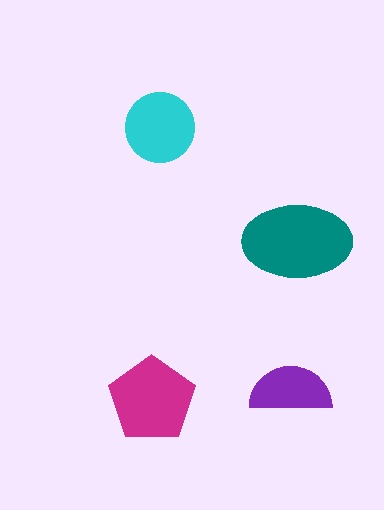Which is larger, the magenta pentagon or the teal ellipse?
The teal ellipse.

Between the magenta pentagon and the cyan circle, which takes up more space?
The magenta pentagon.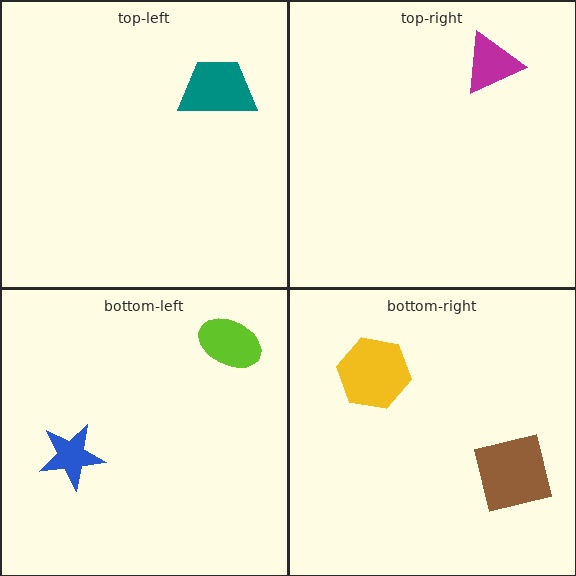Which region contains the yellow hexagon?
The bottom-right region.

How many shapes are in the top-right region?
1.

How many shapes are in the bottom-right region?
2.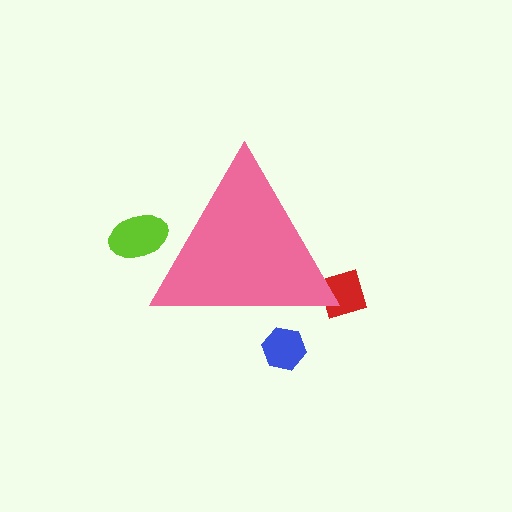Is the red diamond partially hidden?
Yes, the red diamond is partially hidden behind the pink triangle.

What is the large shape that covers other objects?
A pink triangle.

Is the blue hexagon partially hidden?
Yes, the blue hexagon is partially hidden behind the pink triangle.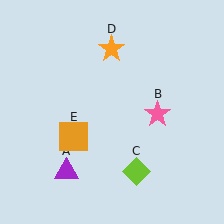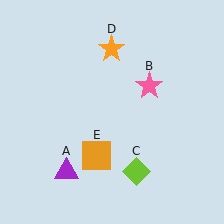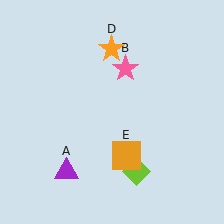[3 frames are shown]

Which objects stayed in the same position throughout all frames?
Purple triangle (object A) and lime diamond (object C) and orange star (object D) remained stationary.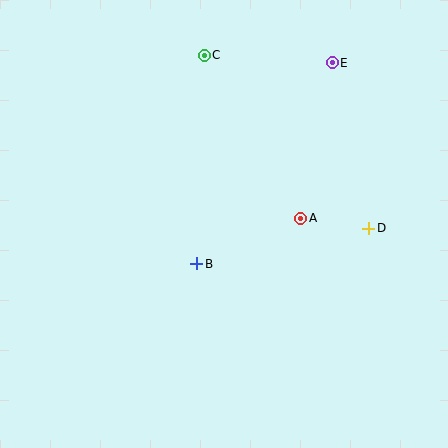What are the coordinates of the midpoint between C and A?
The midpoint between C and A is at (252, 137).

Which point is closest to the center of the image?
Point B at (197, 264) is closest to the center.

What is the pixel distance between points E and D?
The distance between E and D is 170 pixels.